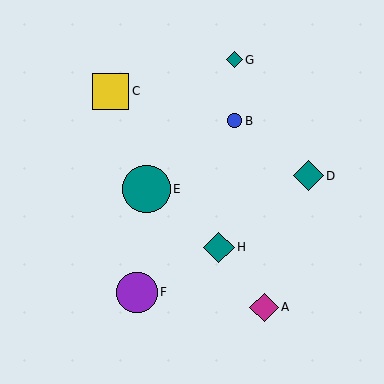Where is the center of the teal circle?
The center of the teal circle is at (146, 189).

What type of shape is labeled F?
Shape F is a purple circle.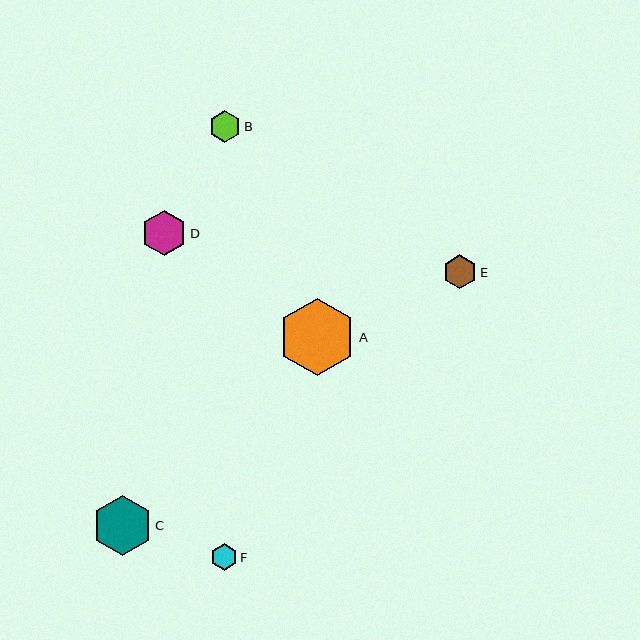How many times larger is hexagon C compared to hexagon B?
Hexagon C is approximately 1.9 times the size of hexagon B.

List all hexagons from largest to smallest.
From largest to smallest: A, C, D, E, B, F.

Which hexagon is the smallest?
Hexagon F is the smallest with a size of approximately 27 pixels.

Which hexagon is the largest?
Hexagon A is the largest with a size of approximately 77 pixels.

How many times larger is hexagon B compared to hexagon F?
Hexagon B is approximately 1.2 times the size of hexagon F.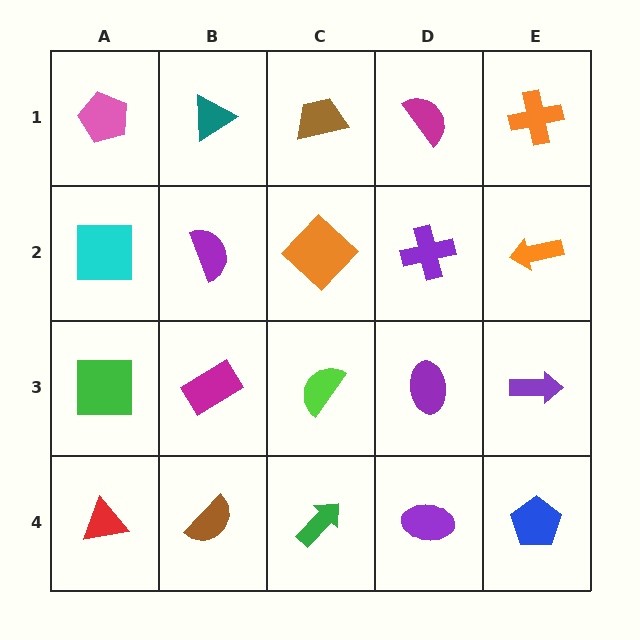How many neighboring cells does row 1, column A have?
2.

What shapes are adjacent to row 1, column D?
A purple cross (row 2, column D), a brown trapezoid (row 1, column C), an orange cross (row 1, column E).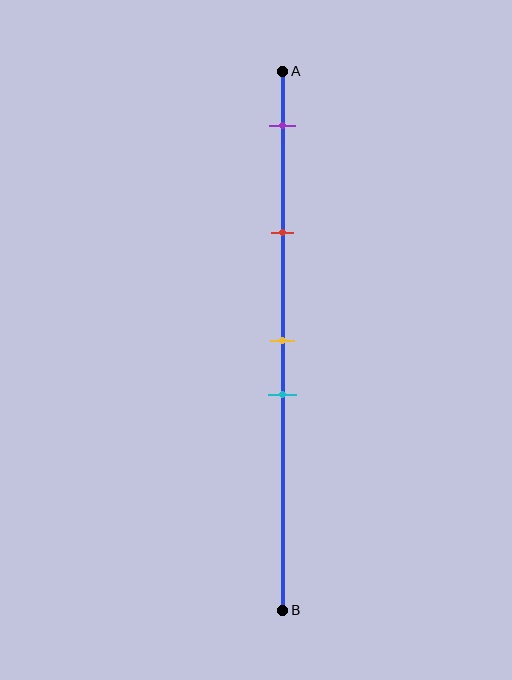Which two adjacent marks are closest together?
The yellow and cyan marks are the closest adjacent pair.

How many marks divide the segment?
There are 4 marks dividing the segment.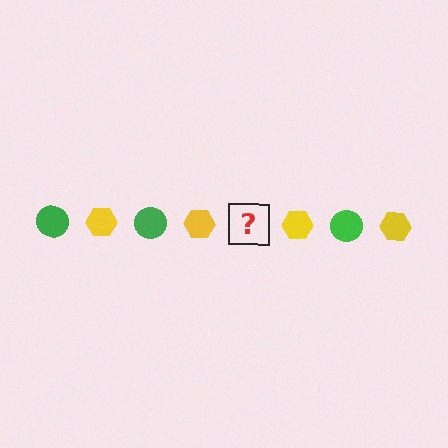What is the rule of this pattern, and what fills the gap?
The rule is that the pattern alternates between green circle and yellow hexagon. The gap should be filled with a green circle.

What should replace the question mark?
The question mark should be replaced with a green circle.